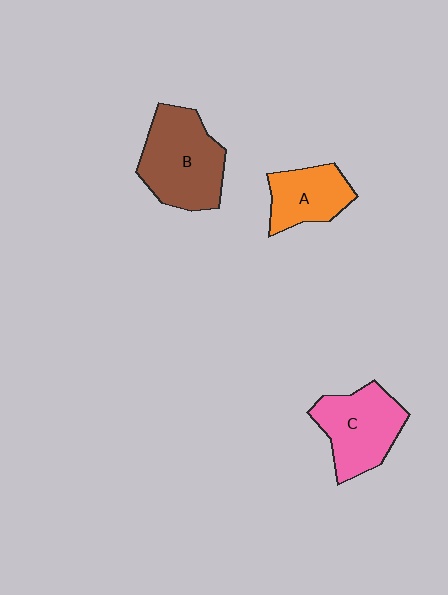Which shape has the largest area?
Shape B (brown).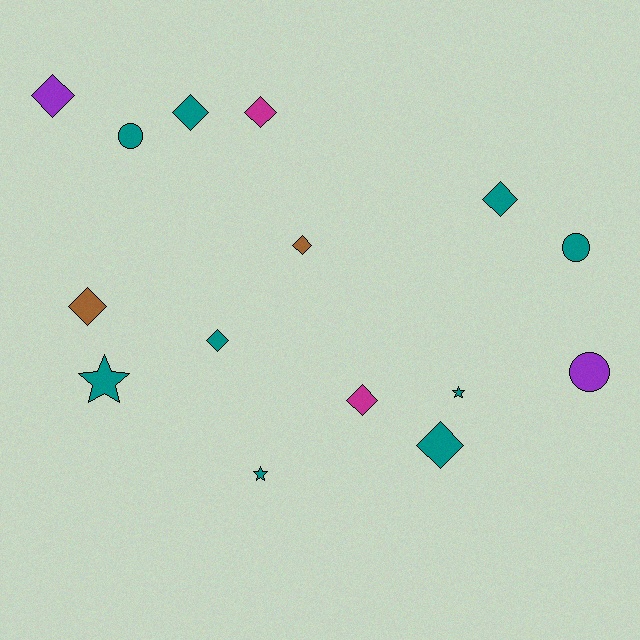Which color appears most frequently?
Teal, with 9 objects.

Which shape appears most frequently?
Diamond, with 9 objects.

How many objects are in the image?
There are 15 objects.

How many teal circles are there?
There are 2 teal circles.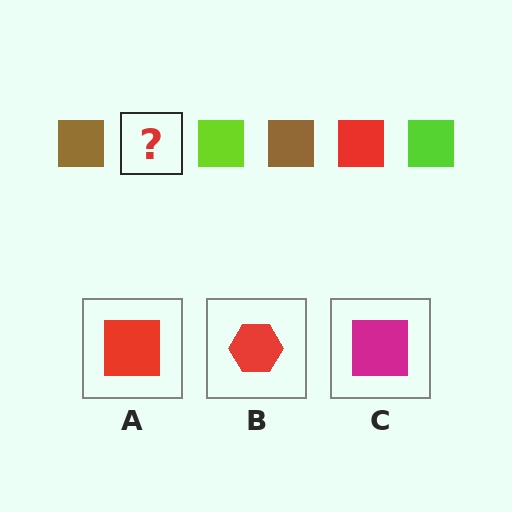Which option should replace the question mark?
Option A.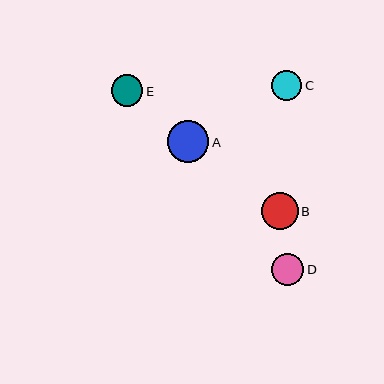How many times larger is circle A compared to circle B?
Circle A is approximately 1.2 times the size of circle B.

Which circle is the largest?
Circle A is the largest with a size of approximately 42 pixels.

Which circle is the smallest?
Circle C is the smallest with a size of approximately 31 pixels.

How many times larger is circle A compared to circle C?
Circle A is approximately 1.4 times the size of circle C.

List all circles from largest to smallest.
From largest to smallest: A, B, D, E, C.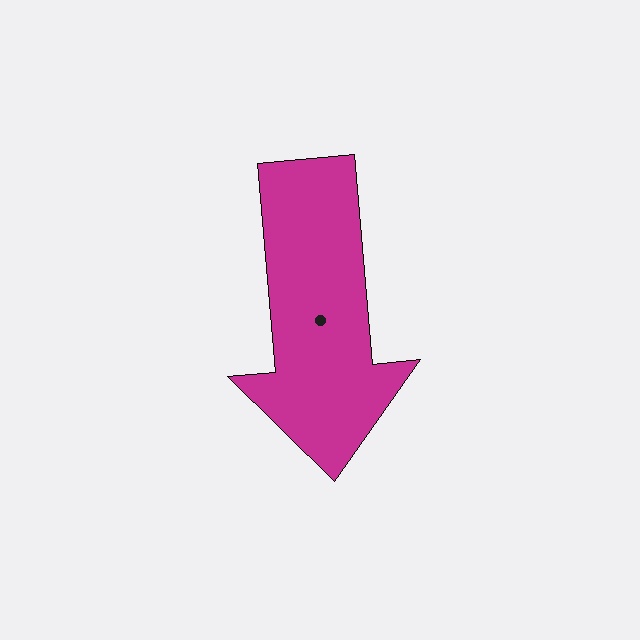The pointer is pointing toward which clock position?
Roughly 6 o'clock.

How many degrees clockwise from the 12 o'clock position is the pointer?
Approximately 175 degrees.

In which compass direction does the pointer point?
South.